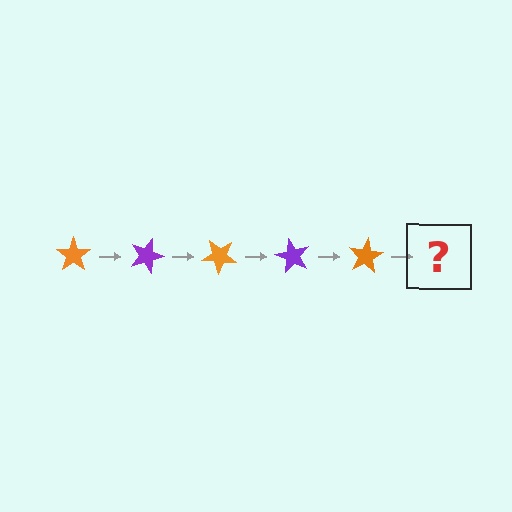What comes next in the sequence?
The next element should be a purple star, rotated 100 degrees from the start.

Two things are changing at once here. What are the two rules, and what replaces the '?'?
The two rules are that it rotates 20 degrees each step and the color cycles through orange and purple. The '?' should be a purple star, rotated 100 degrees from the start.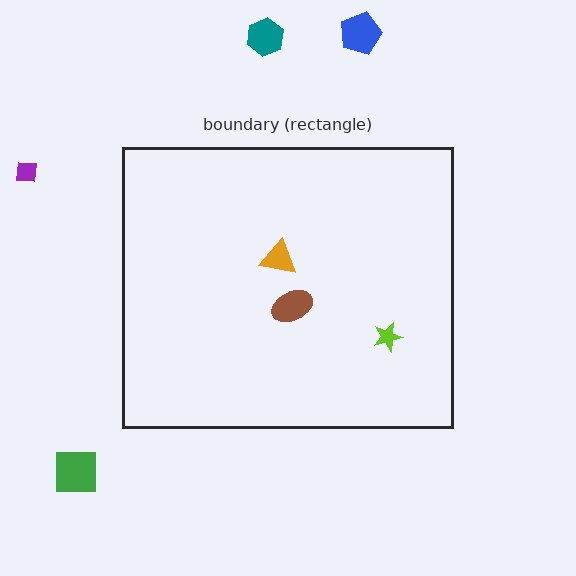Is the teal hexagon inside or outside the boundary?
Outside.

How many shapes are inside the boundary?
3 inside, 4 outside.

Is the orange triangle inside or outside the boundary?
Inside.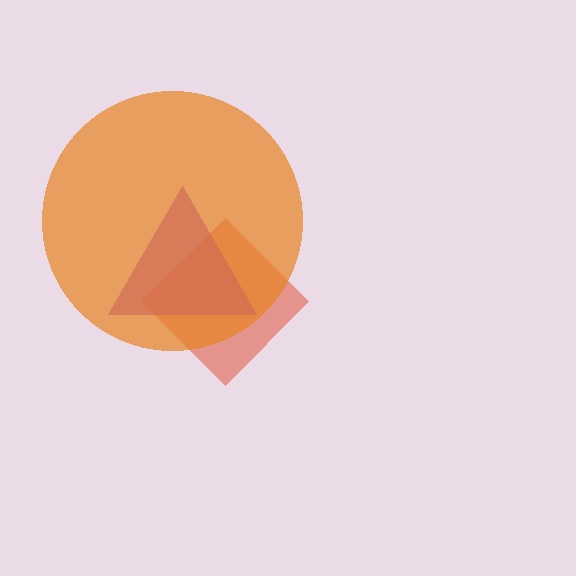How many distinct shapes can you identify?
There are 3 distinct shapes: a red diamond, a purple triangle, an orange circle.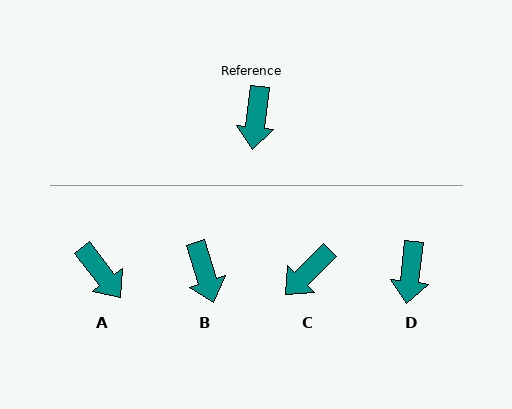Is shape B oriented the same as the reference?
No, it is off by about 24 degrees.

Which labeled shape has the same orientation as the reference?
D.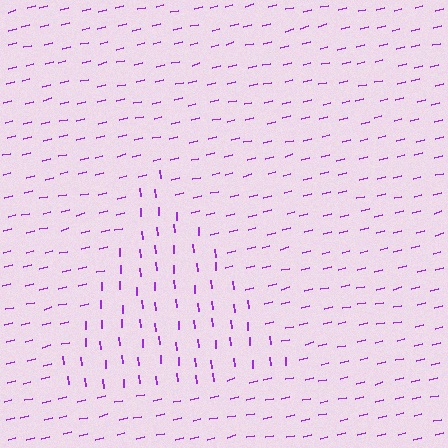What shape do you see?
I see a triangle.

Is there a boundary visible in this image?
Yes, there is a texture boundary formed by a change in line orientation.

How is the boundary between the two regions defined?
The boundary is defined purely by a change in line orientation (approximately 81 degrees difference). All lines are the same color and thickness.